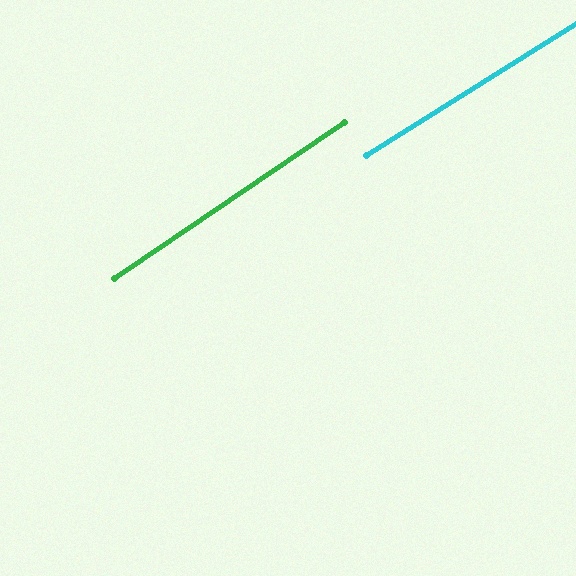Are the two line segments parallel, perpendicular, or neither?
Parallel — their directions differ by only 2.0°.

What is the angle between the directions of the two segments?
Approximately 2 degrees.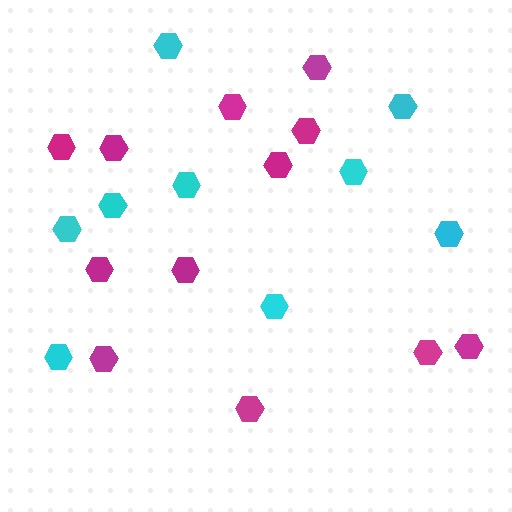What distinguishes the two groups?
There are 2 groups: one group of cyan hexagons (9) and one group of magenta hexagons (12).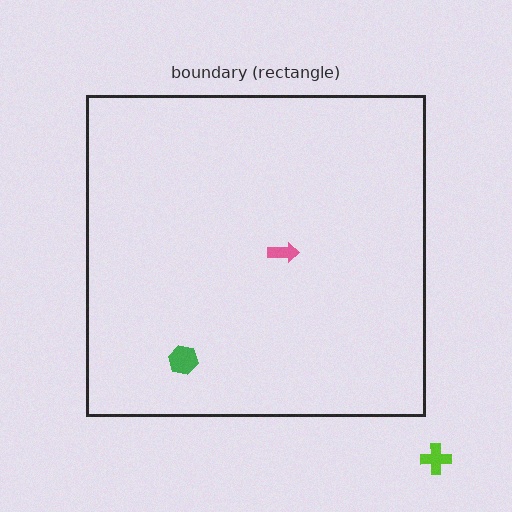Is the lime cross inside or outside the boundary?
Outside.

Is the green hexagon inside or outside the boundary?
Inside.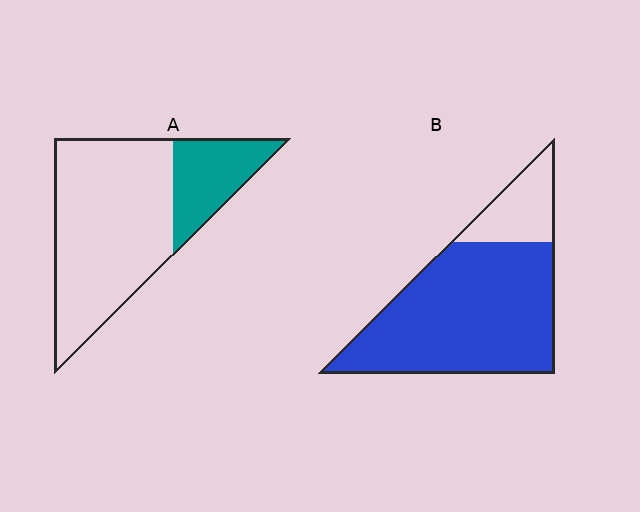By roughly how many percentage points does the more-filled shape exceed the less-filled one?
By roughly 55 percentage points (B over A).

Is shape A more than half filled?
No.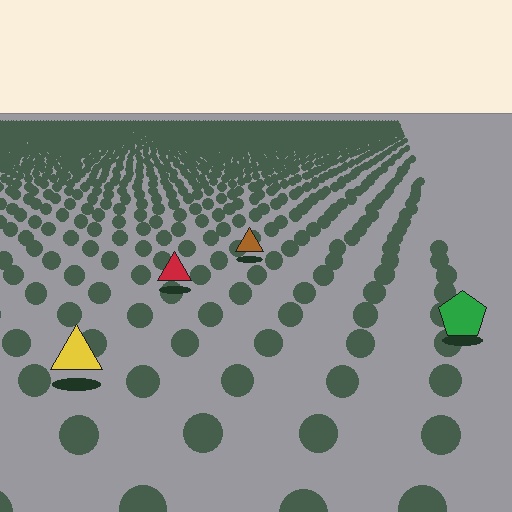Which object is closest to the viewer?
The yellow triangle is closest. The texture marks near it are larger and more spread out.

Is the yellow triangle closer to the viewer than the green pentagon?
Yes. The yellow triangle is closer — you can tell from the texture gradient: the ground texture is coarser near it.